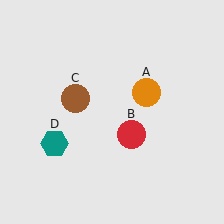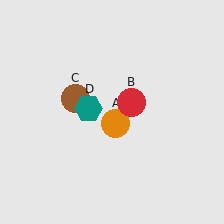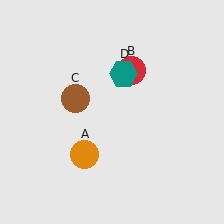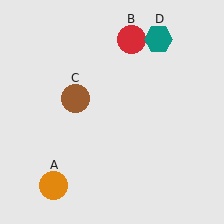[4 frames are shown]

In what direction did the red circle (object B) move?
The red circle (object B) moved up.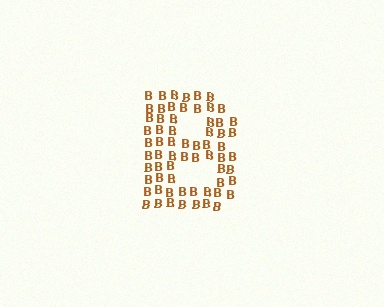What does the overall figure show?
The overall figure shows the letter B.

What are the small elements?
The small elements are letter B's.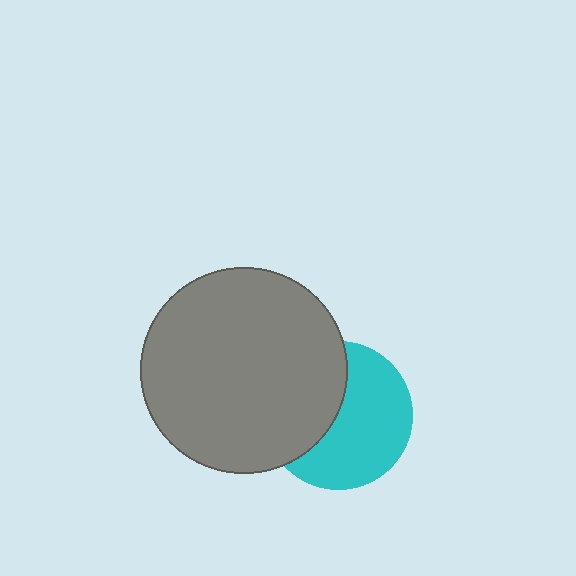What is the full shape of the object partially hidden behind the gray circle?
The partially hidden object is a cyan circle.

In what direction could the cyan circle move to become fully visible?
The cyan circle could move right. That would shift it out from behind the gray circle entirely.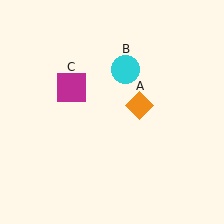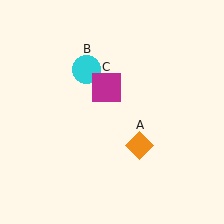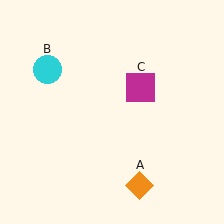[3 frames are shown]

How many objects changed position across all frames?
3 objects changed position: orange diamond (object A), cyan circle (object B), magenta square (object C).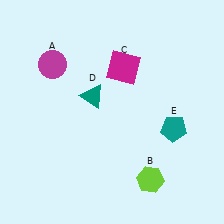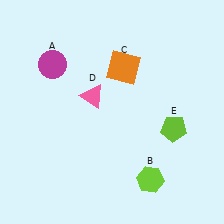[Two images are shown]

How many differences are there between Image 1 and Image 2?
There are 3 differences between the two images.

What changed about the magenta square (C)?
In Image 1, C is magenta. In Image 2, it changed to orange.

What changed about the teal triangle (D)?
In Image 1, D is teal. In Image 2, it changed to pink.